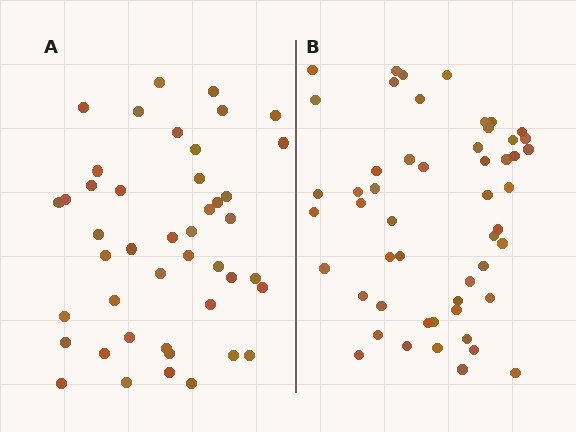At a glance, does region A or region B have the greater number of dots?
Region B (the right region) has more dots.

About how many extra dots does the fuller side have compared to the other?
Region B has roughly 8 or so more dots than region A.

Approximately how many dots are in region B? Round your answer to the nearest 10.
About 50 dots. (The exact count is 52, which rounds to 50.)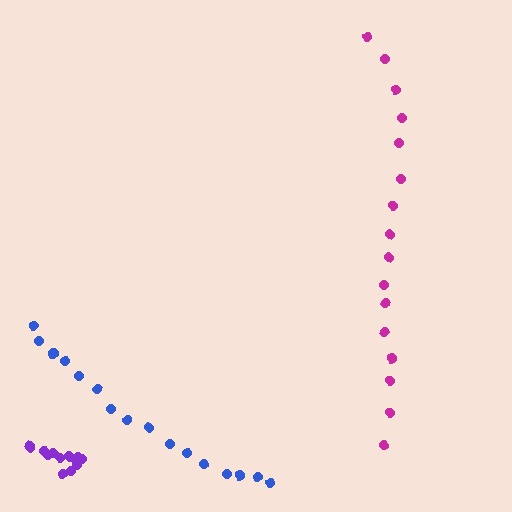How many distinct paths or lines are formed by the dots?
There are 3 distinct paths.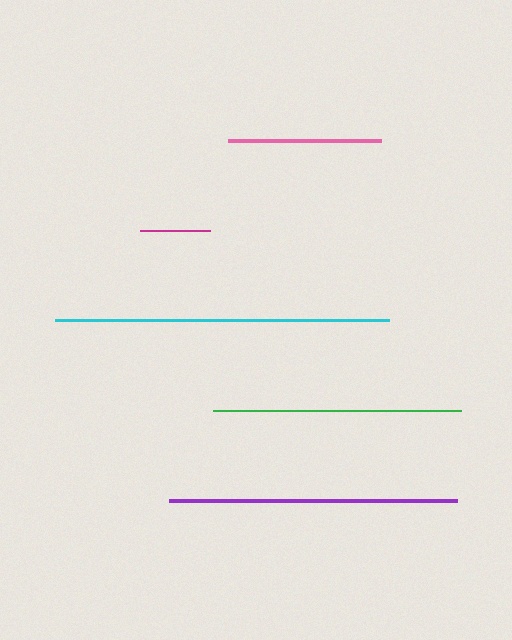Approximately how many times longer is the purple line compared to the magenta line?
The purple line is approximately 4.1 times the length of the magenta line.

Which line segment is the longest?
The cyan line is the longest at approximately 334 pixels.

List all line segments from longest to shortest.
From longest to shortest: cyan, purple, green, pink, magenta.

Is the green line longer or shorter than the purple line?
The purple line is longer than the green line.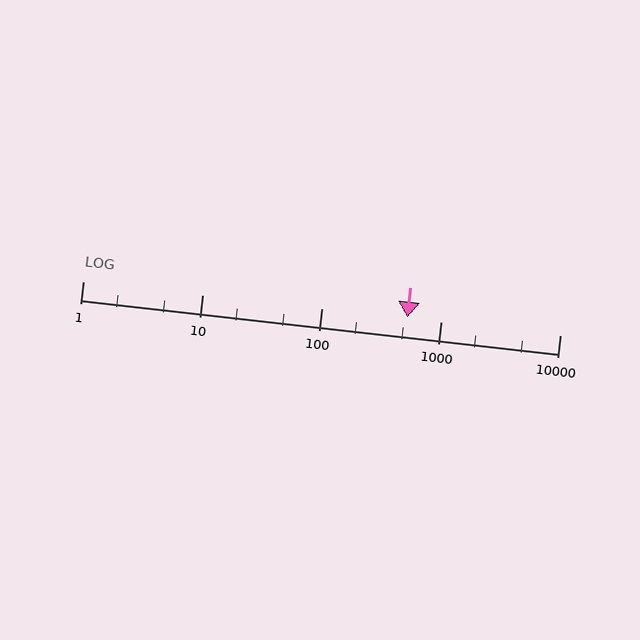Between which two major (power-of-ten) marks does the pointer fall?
The pointer is between 100 and 1000.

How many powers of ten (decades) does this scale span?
The scale spans 4 decades, from 1 to 10000.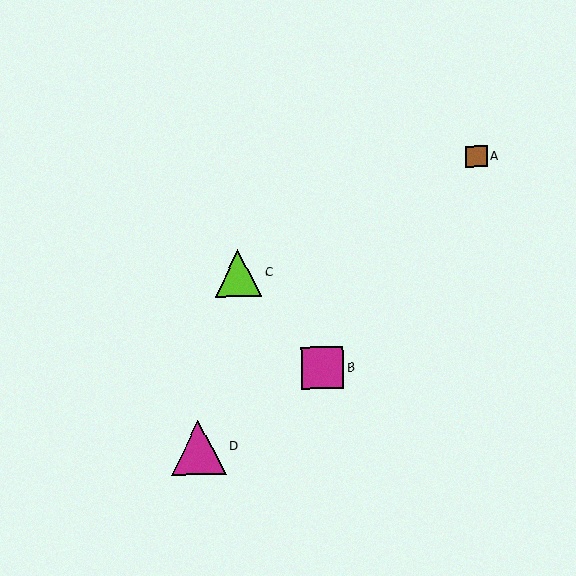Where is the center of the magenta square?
The center of the magenta square is at (322, 368).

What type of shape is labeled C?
Shape C is a lime triangle.